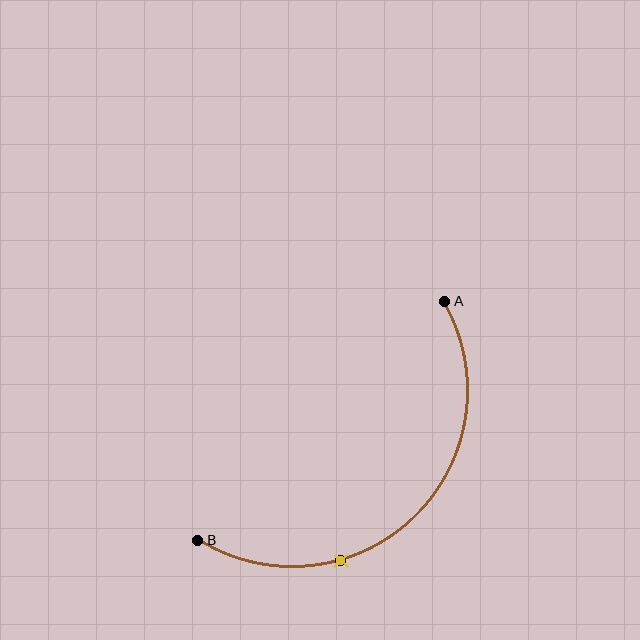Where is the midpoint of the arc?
The arc midpoint is the point on the curve farthest from the straight line joining A and B. It sits below and to the right of that line.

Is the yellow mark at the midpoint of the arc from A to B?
No. The yellow mark lies on the arc but is closer to endpoint B. The arc midpoint would be at the point on the curve equidistant along the arc from both A and B.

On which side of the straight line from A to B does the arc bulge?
The arc bulges below and to the right of the straight line connecting A and B.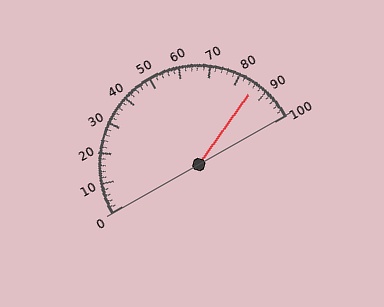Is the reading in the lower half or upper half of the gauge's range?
The reading is in the upper half of the range (0 to 100).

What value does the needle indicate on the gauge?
The needle indicates approximately 86.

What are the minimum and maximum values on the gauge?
The gauge ranges from 0 to 100.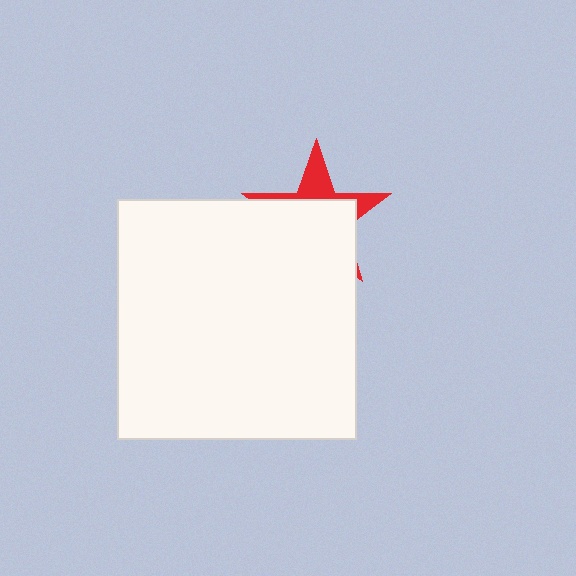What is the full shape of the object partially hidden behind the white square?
The partially hidden object is a red star.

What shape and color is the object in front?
The object in front is a white square.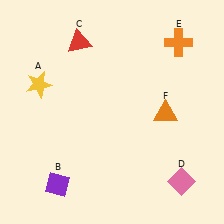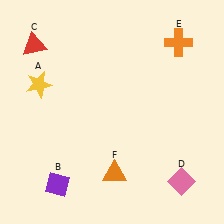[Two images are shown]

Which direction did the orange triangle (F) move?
The orange triangle (F) moved down.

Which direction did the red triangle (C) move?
The red triangle (C) moved left.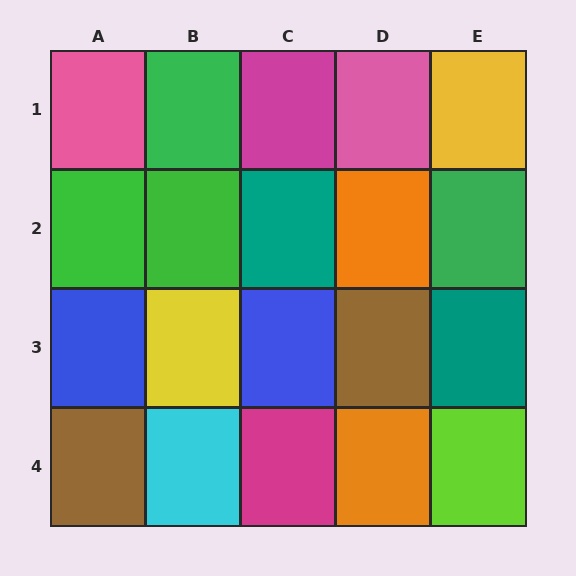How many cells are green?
4 cells are green.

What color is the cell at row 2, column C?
Teal.